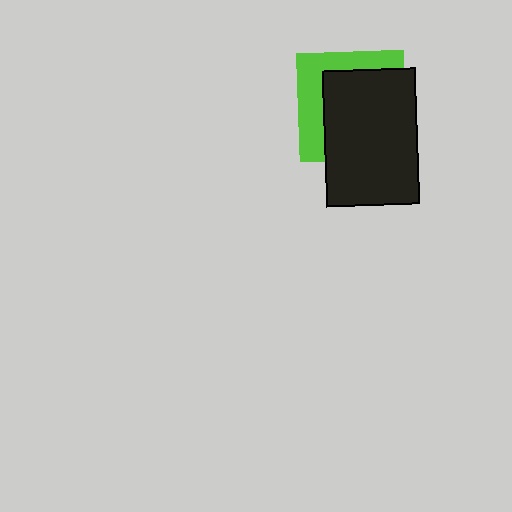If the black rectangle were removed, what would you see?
You would see the complete lime square.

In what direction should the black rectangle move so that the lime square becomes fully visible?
The black rectangle should move toward the lower-right. That is the shortest direction to clear the overlap and leave the lime square fully visible.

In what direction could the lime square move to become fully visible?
The lime square could move toward the upper-left. That would shift it out from behind the black rectangle entirely.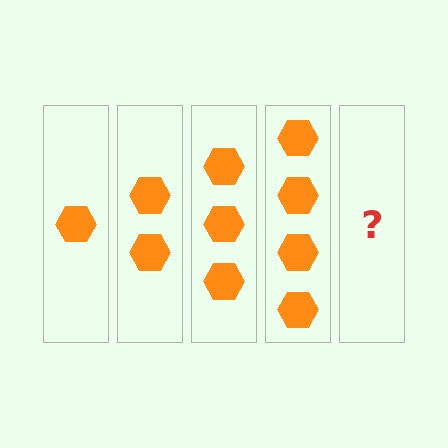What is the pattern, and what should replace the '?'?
The pattern is that each step adds one more hexagon. The '?' should be 5 hexagons.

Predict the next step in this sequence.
The next step is 5 hexagons.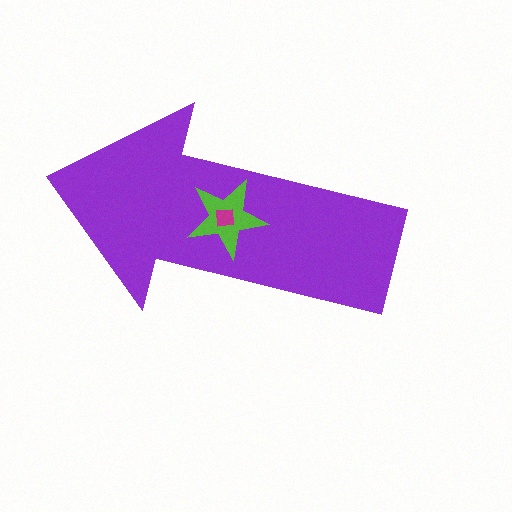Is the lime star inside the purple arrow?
Yes.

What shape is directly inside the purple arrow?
The lime star.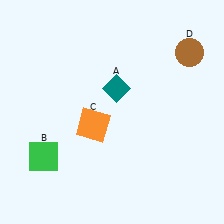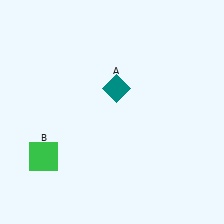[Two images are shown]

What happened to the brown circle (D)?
The brown circle (D) was removed in Image 2. It was in the top-right area of Image 1.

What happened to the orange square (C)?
The orange square (C) was removed in Image 2. It was in the bottom-left area of Image 1.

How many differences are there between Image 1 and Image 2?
There are 2 differences between the two images.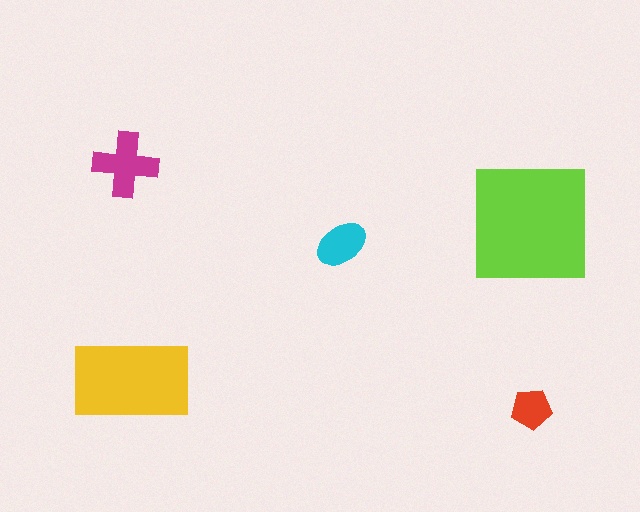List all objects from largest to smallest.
The lime square, the yellow rectangle, the magenta cross, the cyan ellipse, the red pentagon.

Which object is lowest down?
The red pentagon is bottommost.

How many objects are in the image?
There are 5 objects in the image.